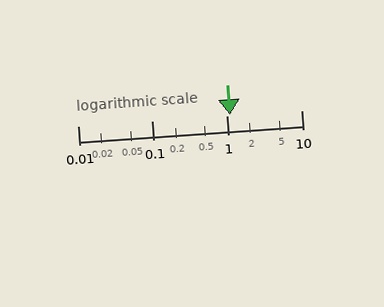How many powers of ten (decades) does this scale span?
The scale spans 3 decades, from 0.01 to 10.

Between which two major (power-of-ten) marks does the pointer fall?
The pointer is between 1 and 10.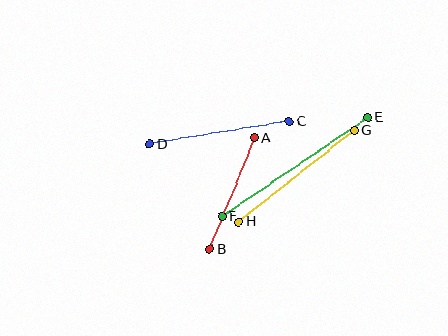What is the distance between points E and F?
The distance is approximately 177 pixels.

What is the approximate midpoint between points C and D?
The midpoint is at approximately (220, 133) pixels.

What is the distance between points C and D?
The distance is approximately 141 pixels.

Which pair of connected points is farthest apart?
Points E and F are farthest apart.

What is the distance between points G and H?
The distance is approximately 148 pixels.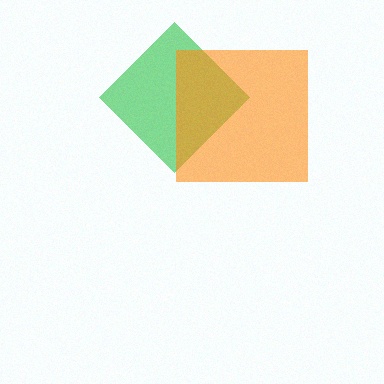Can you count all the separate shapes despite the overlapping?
Yes, there are 2 separate shapes.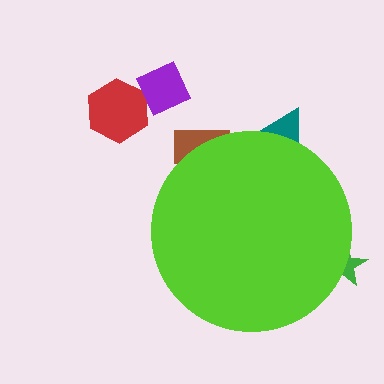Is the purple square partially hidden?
No, the purple square is fully visible.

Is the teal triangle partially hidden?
Yes, the teal triangle is partially hidden behind the lime circle.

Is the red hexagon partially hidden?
No, the red hexagon is fully visible.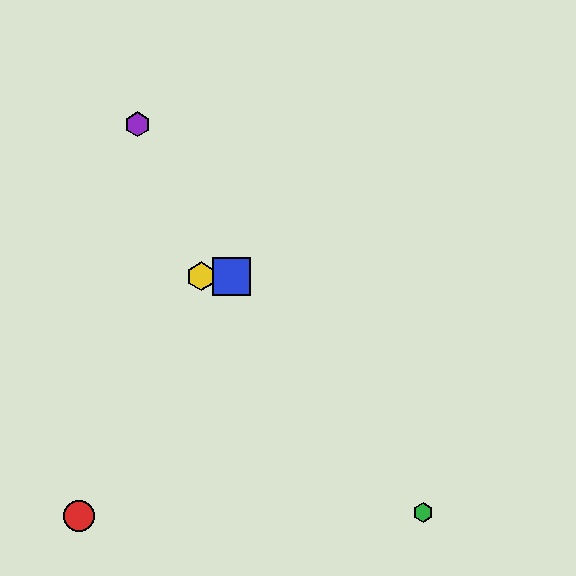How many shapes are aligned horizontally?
2 shapes (the blue square, the yellow hexagon) are aligned horizontally.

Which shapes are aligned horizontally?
The blue square, the yellow hexagon are aligned horizontally.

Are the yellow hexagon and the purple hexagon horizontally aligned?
No, the yellow hexagon is at y≈276 and the purple hexagon is at y≈124.